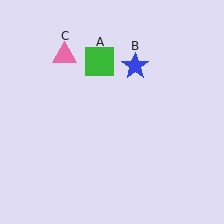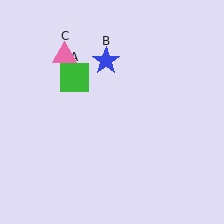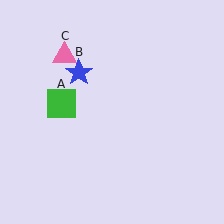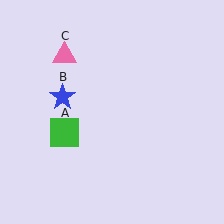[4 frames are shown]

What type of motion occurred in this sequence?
The green square (object A), blue star (object B) rotated counterclockwise around the center of the scene.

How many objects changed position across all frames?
2 objects changed position: green square (object A), blue star (object B).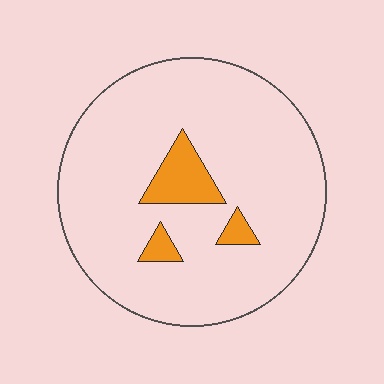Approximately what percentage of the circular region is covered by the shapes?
Approximately 10%.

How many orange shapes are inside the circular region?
3.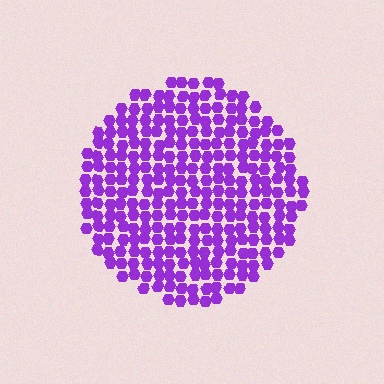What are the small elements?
The small elements are hexagons.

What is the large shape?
The large shape is a circle.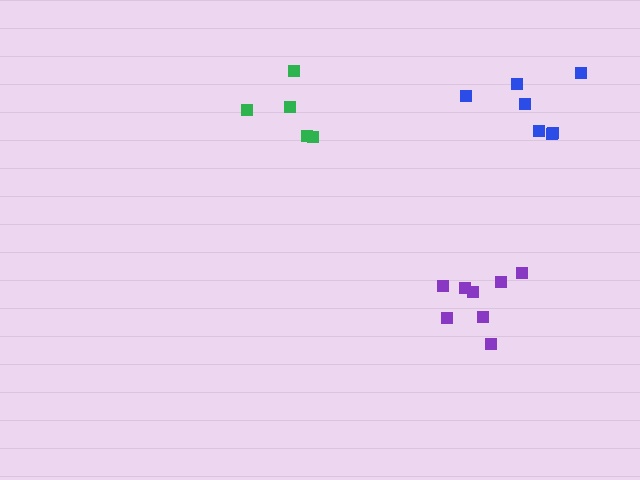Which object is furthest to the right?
The blue cluster is rightmost.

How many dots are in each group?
Group 1: 5 dots, Group 2: 7 dots, Group 3: 8 dots (20 total).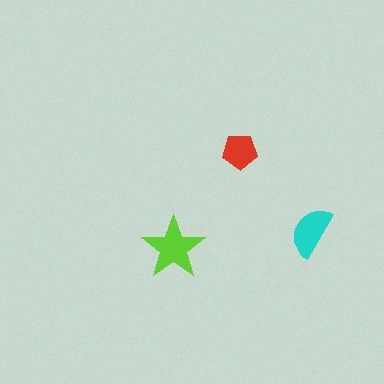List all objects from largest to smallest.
The lime star, the cyan semicircle, the red pentagon.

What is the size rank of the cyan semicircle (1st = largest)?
2nd.